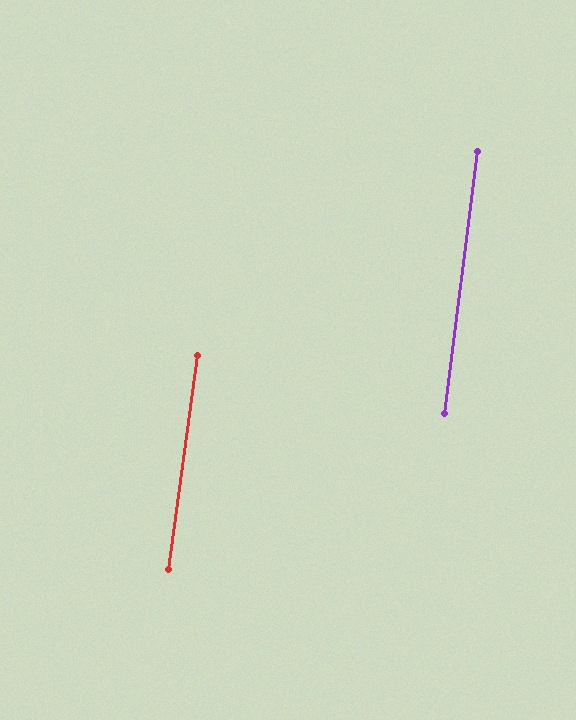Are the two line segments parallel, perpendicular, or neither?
Parallel — their directions differ by only 0.4°.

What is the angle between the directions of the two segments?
Approximately 0 degrees.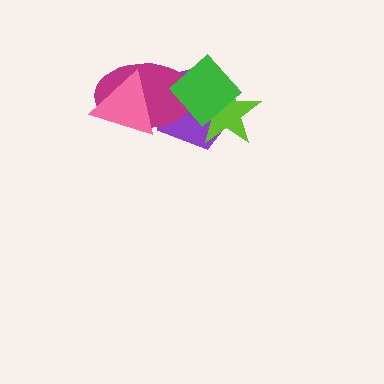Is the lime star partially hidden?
Yes, it is partially covered by another shape.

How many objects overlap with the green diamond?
3 objects overlap with the green diamond.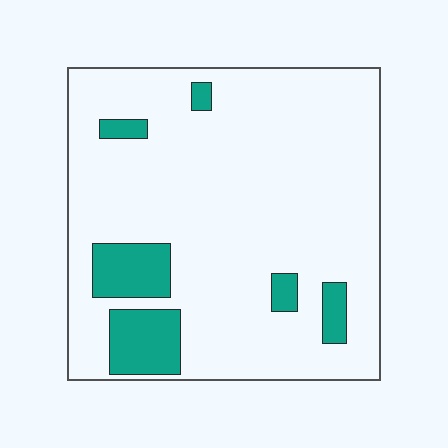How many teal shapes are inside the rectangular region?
6.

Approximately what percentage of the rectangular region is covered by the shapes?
Approximately 15%.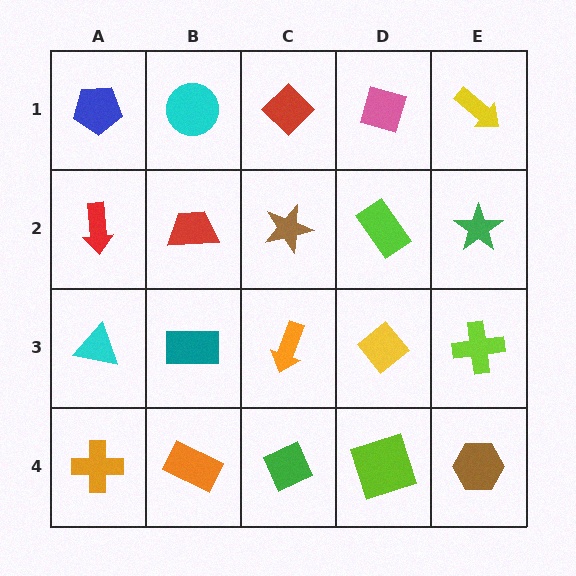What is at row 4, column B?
An orange rectangle.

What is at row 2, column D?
A lime rectangle.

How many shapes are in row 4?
5 shapes.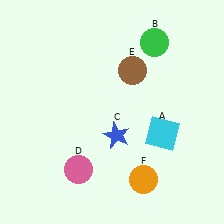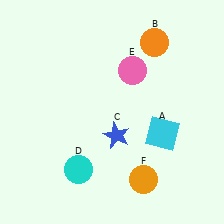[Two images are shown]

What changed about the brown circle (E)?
In Image 1, E is brown. In Image 2, it changed to pink.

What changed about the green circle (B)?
In Image 1, B is green. In Image 2, it changed to orange.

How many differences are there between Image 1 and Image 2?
There are 3 differences between the two images.